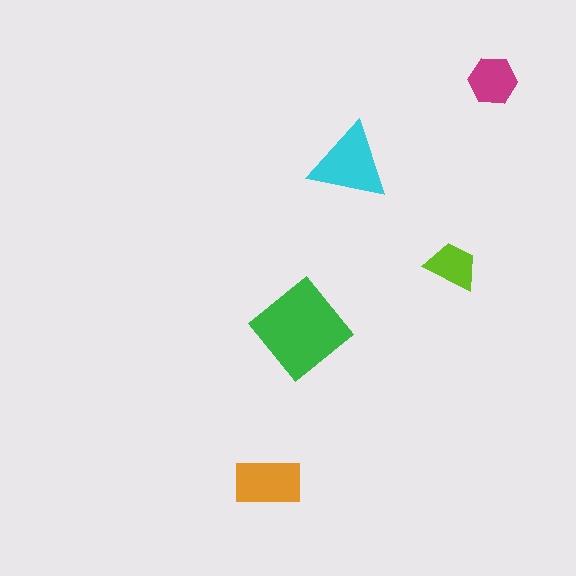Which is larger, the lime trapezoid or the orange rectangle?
The orange rectangle.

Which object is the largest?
The green diamond.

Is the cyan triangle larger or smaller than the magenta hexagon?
Larger.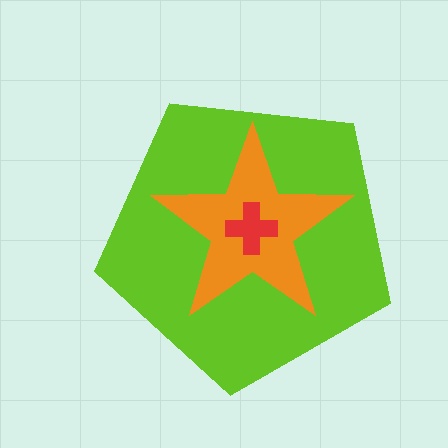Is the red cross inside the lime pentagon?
Yes.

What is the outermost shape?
The lime pentagon.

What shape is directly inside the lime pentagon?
The orange star.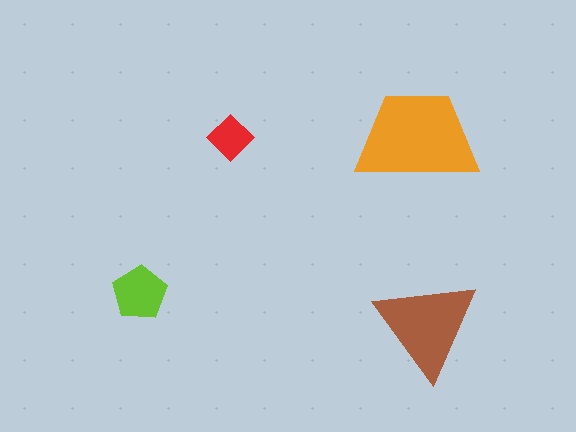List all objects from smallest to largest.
The red diamond, the lime pentagon, the brown triangle, the orange trapezoid.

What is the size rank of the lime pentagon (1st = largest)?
3rd.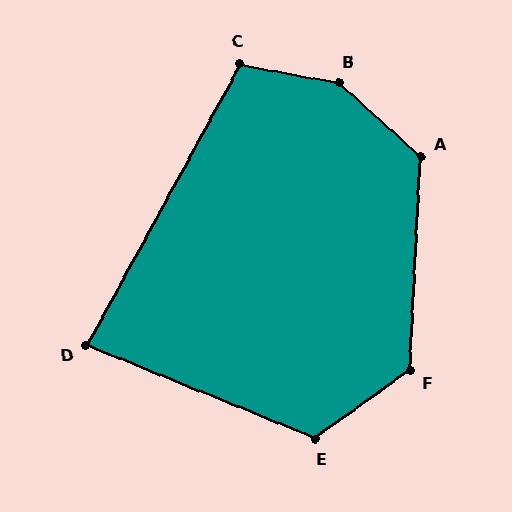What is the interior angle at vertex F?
Approximately 128 degrees (obtuse).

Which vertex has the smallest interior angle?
D, at approximately 84 degrees.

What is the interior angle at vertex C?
Approximately 108 degrees (obtuse).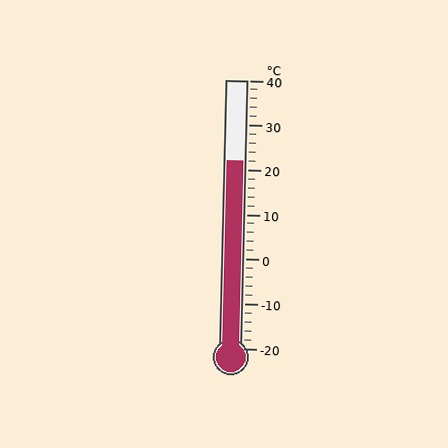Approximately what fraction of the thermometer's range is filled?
The thermometer is filled to approximately 70% of its range.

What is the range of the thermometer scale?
The thermometer scale ranges from -20°C to 40°C.